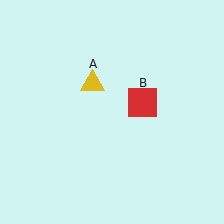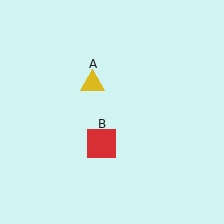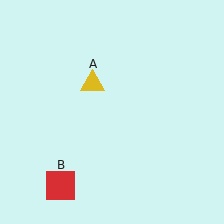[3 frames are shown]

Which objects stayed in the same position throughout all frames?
Yellow triangle (object A) remained stationary.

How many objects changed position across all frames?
1 object changed position: red square (object B).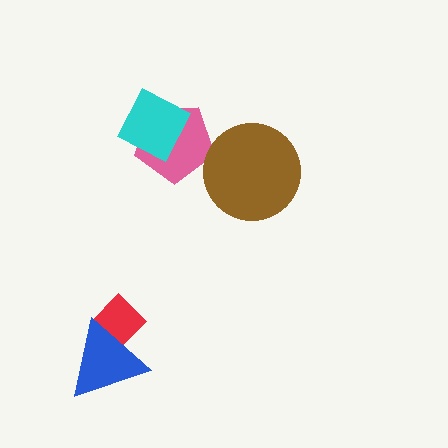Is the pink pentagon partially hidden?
Yes, it is partially covered by another shape.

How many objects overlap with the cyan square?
1 object overlaps with the cyan square.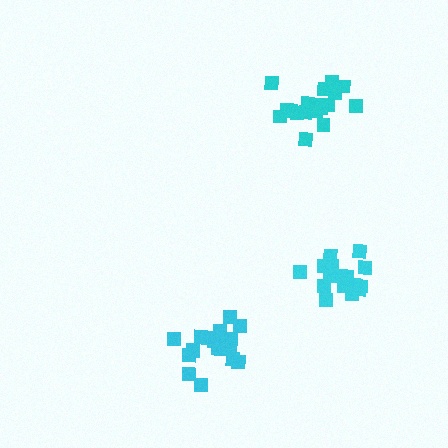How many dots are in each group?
Group 1: 17 dots, Group 2: 18 dots, Group 3: 18 dots (53 total).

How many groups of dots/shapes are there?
There are 3 groups.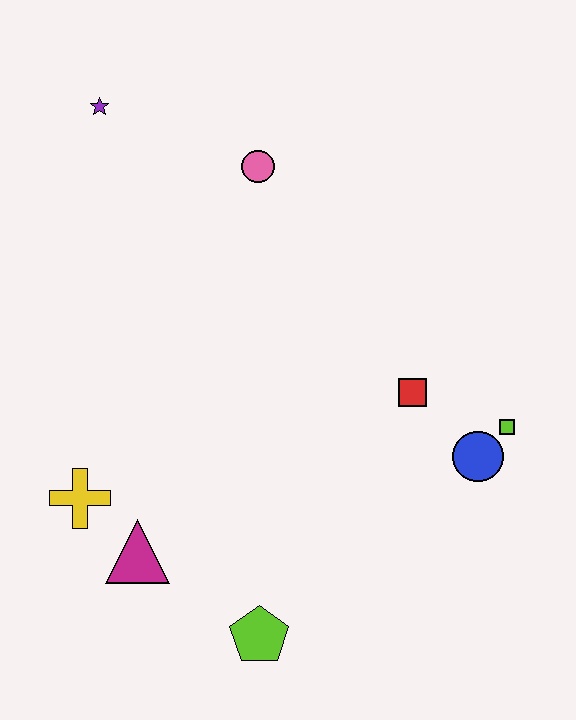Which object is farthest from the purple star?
The lime pentagon is farthest from the purple star.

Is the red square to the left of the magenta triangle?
No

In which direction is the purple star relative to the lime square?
The purple star is to the left of the lime square.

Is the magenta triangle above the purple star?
No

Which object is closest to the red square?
The blue circle is closest to the red square.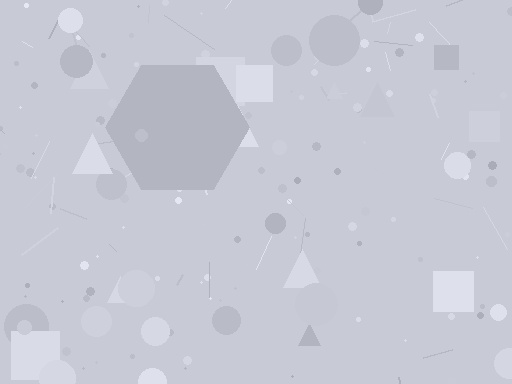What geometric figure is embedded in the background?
A hexagon is embedded in the background.